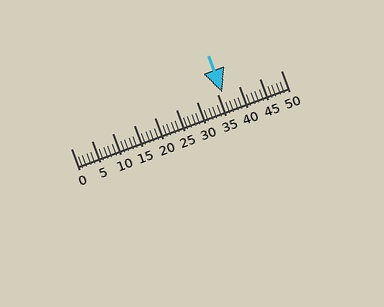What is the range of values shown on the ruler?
The ruler shows values from 0 to 50.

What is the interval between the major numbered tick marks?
The major tick marks are spaced 5 units apart.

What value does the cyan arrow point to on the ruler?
The cyan arrow points to approximately 36.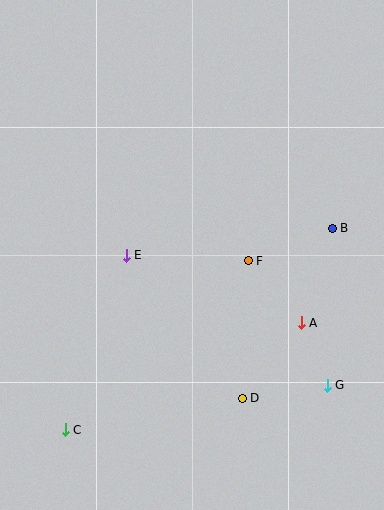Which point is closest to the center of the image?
Point F at (248, 261) is closest to the center.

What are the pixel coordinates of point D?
Point D is at (242, 398).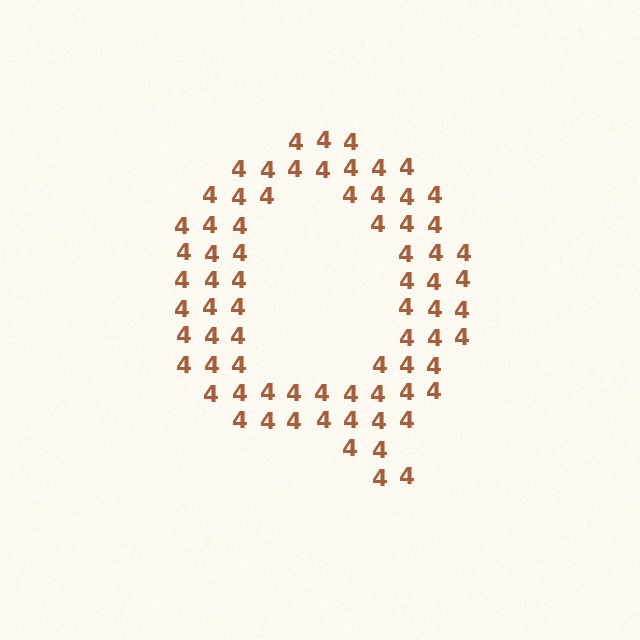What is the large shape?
The large shape is the letter Q.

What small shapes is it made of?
It is made of small digit 4's.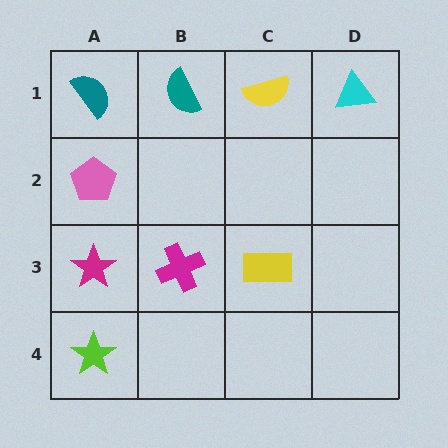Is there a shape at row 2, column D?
No, that cell is empty.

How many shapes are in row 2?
1 shape.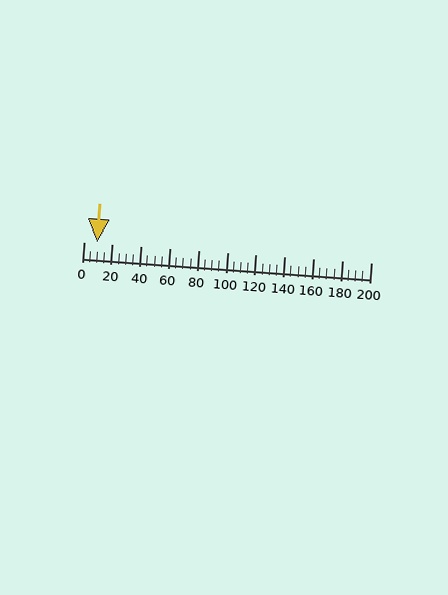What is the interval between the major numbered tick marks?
The major tick marks are spaced 20 units apart.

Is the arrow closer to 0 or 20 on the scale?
The arrow is closer to 0.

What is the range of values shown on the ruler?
The ruler shows values from 0 to 200.